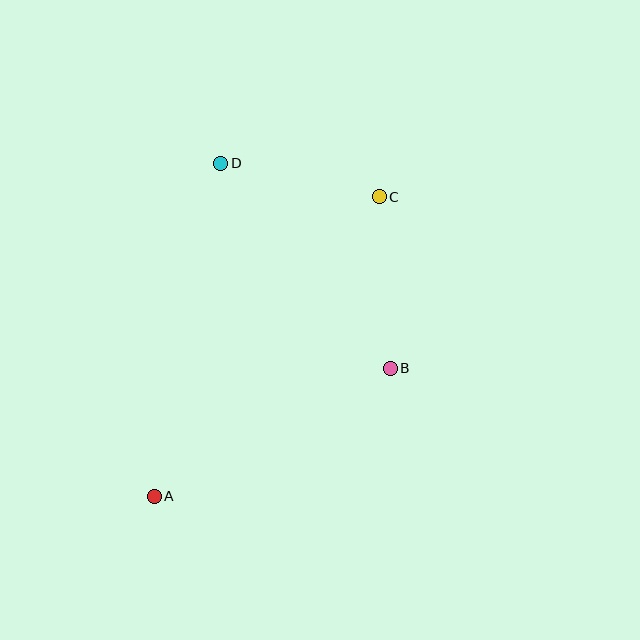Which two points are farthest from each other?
Points A and C are farthest from each other.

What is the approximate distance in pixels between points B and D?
The distance between B and D is approximately 266 pixels.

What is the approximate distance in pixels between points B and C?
The distance between B and C is approximately 172 pixels.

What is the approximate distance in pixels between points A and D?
The distance between A and D is approximately 340 pixels.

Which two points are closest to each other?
Points C and D are closest to each other.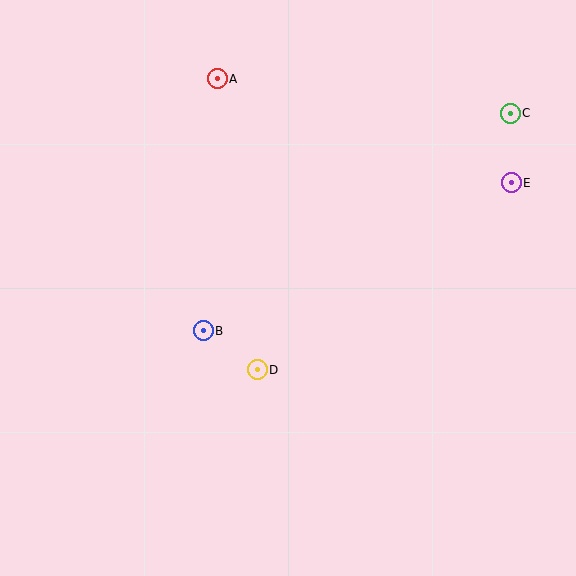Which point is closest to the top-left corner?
Point A is closest to the top-left corner.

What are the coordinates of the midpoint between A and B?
The midpoint between A and B is at (210, 205).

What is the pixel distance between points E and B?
The distance between E and B is 342 pixels.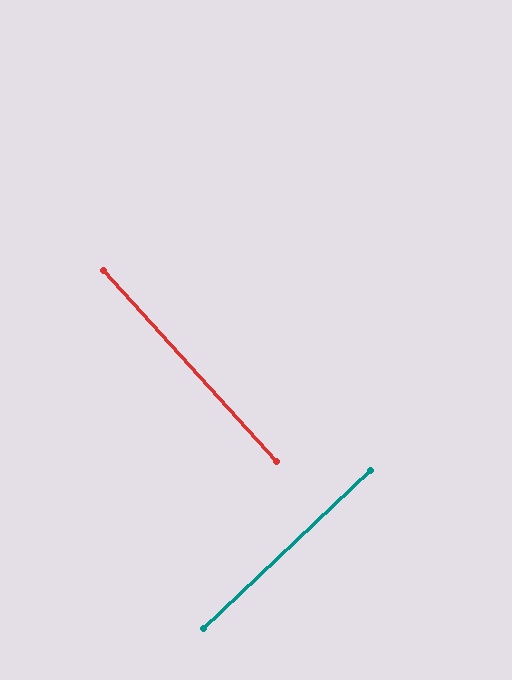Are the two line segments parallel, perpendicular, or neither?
Perpendicular — they meet at approximately 89°.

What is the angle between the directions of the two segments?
Approximately 89 degrees.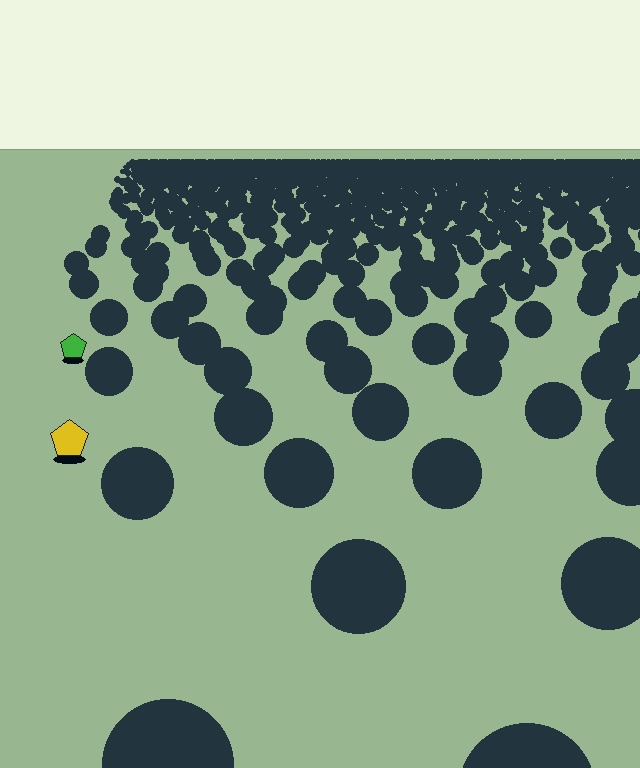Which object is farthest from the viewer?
The green pentagon is farthest from the viewer. It appears smaller and the ground texture around it is denser.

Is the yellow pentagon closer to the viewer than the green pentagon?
Yes. The yellow pentagon is closer — you can tell from the texture gradient: the ground texture is coarser near it.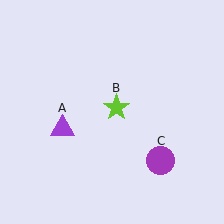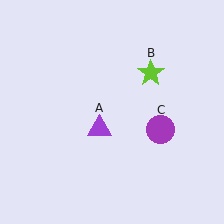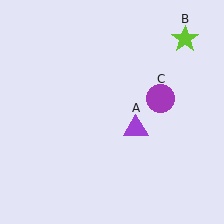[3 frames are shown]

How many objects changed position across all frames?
3 objects changed position: purple triangle (object A), lime star (object B), purple circle (object C).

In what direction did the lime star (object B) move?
The lime star (object B) moved up and to the right.